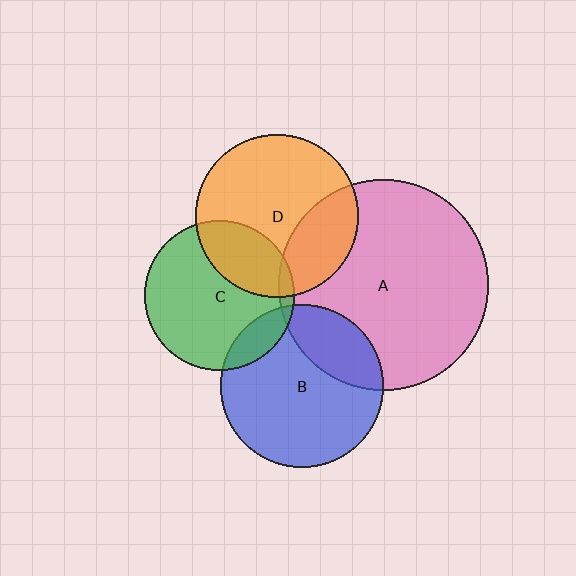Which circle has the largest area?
Circle A (pink).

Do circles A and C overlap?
Yes.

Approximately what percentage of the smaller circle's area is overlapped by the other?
Approximately 5%.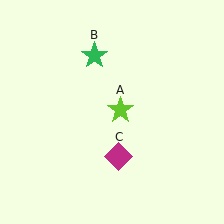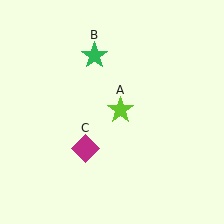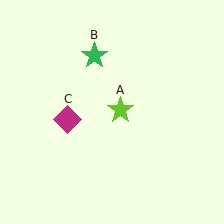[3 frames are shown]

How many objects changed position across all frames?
1 object changed position: magenta diamond (object C).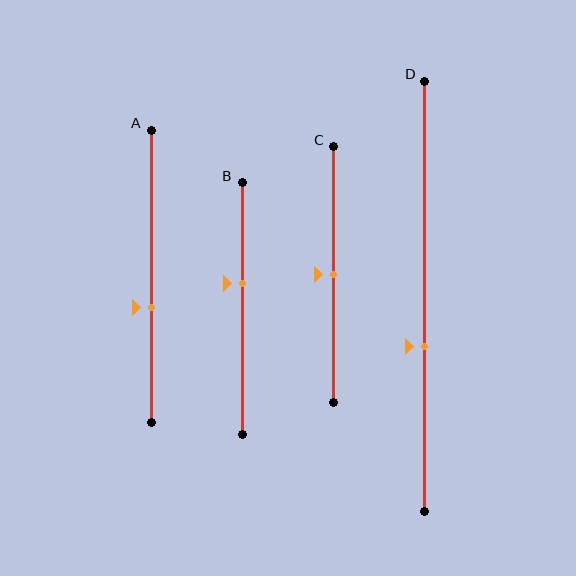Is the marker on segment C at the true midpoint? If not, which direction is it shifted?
Yes, the marker on segment C is at the true midpoint.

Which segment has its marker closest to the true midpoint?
Segment C has its marker closest to the true midpoint.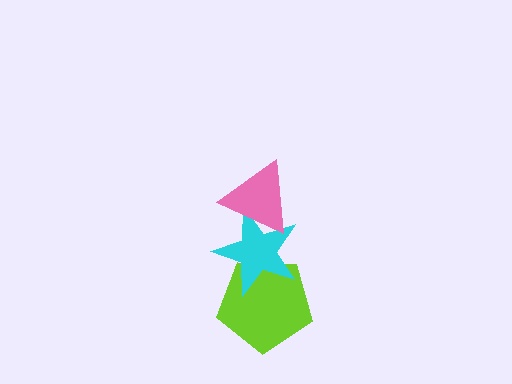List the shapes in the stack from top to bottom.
From top to bottom: the pink triangle, the cyan star, the lime pentagon.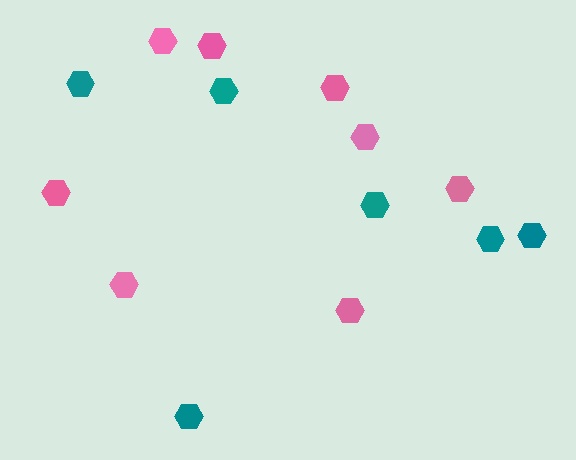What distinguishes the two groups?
There are 2 groups: one group of teal hexagons (6) and one group of pink hexagons (8).